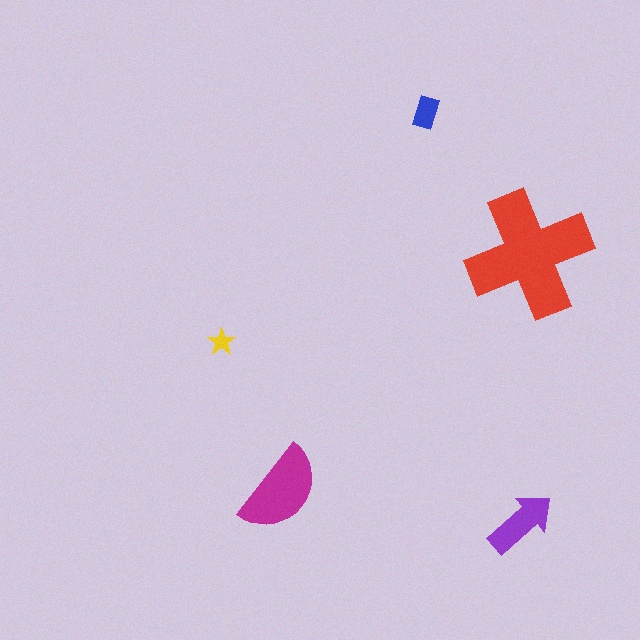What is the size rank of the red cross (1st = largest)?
1st.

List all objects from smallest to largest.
The yellow star, the blue rectangle, the purple arrow, the magenta semicircle, the red cross.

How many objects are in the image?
There are 5 objects in the image.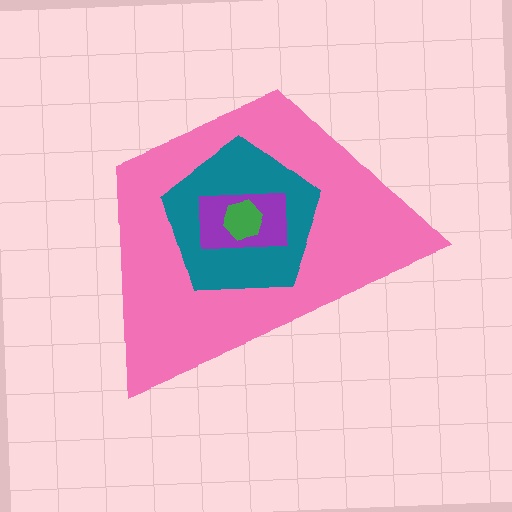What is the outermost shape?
The pink trapezoid.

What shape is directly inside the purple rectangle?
The green hexagon.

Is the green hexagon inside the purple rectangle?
Yes.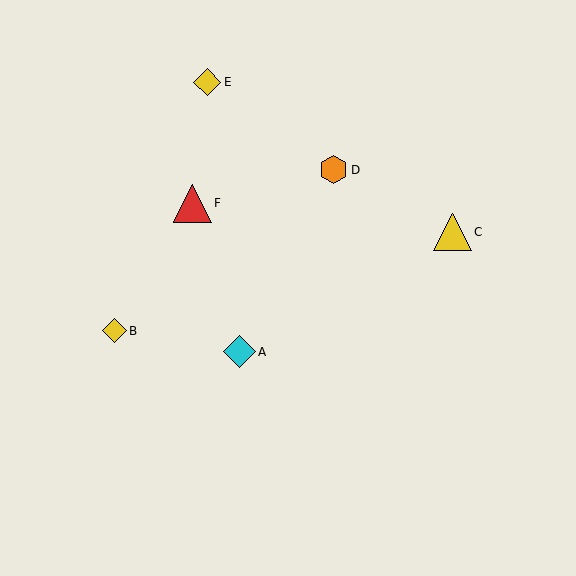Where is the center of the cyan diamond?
The center of the cyan diamond is at (239, 352).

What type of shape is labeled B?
Shape B is a yellow diamond.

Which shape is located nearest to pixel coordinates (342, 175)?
The orange hexagon (labeled D) at (334, 170) is nearest to that location.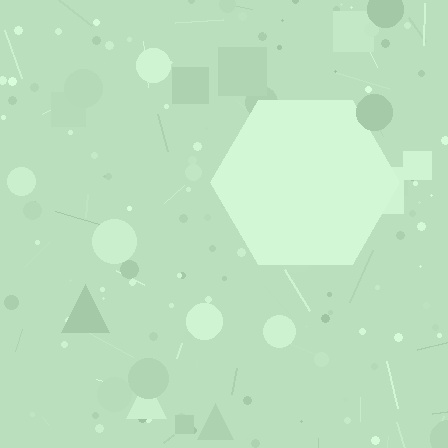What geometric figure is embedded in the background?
A hexagon is embedded in the background.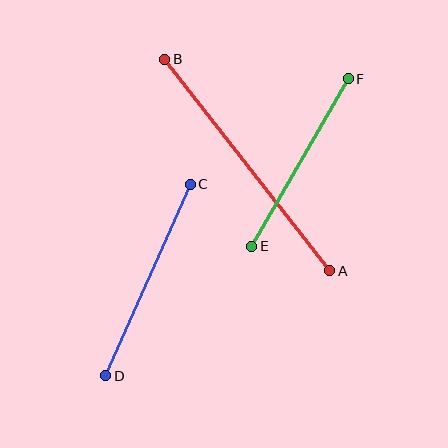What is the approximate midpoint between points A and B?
The midpoint is at approximately (247, 165) pixels.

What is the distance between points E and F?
The distance is approximately 193 pixels.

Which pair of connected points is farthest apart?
Points A and B are farthest apart.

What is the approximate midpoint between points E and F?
The midpoint is at approximately (300, 163) pixels.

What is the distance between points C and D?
The distance is approximately 209 pixels.